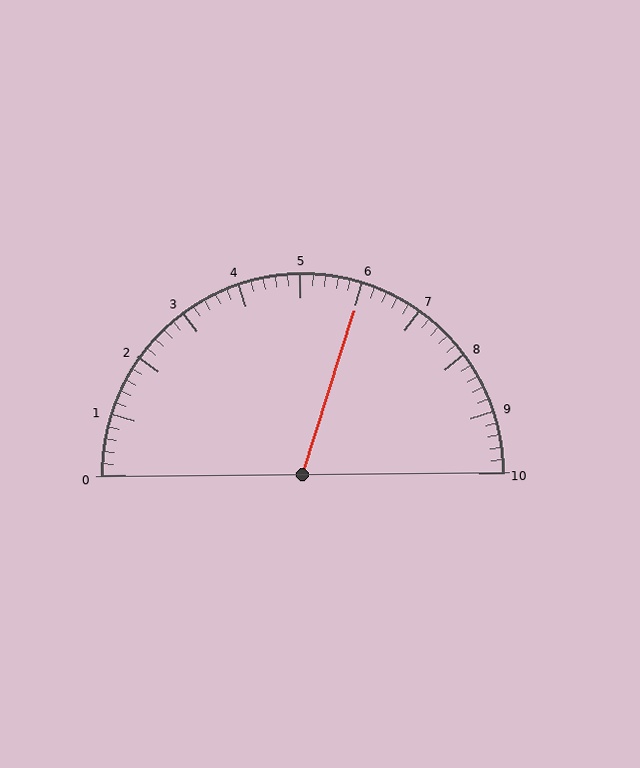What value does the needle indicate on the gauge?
The needle indicates approximately 6.0.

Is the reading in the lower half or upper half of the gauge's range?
The reading is in the upper half of the range (0 to 10).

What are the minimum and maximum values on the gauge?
The gauge ranges from 0 to 10.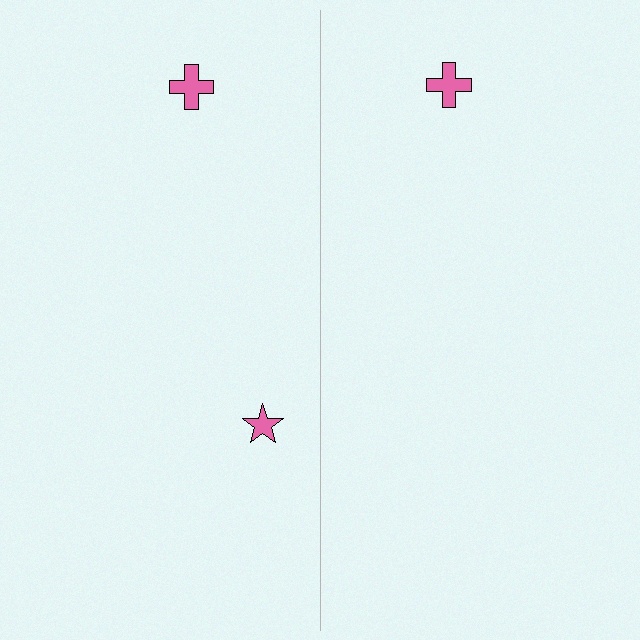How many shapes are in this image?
There are 3 shapes in this image.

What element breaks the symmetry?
A pink star is missing from the right side.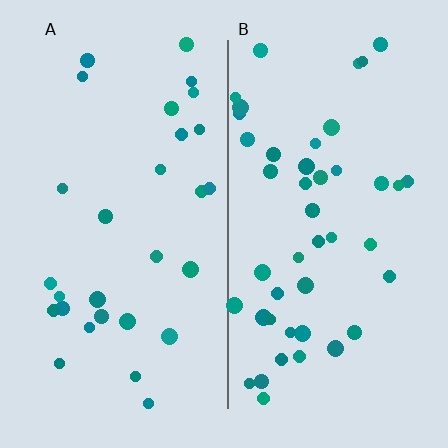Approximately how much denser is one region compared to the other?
Approximately 1.5× — region B over region A.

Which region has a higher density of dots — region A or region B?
B (the right).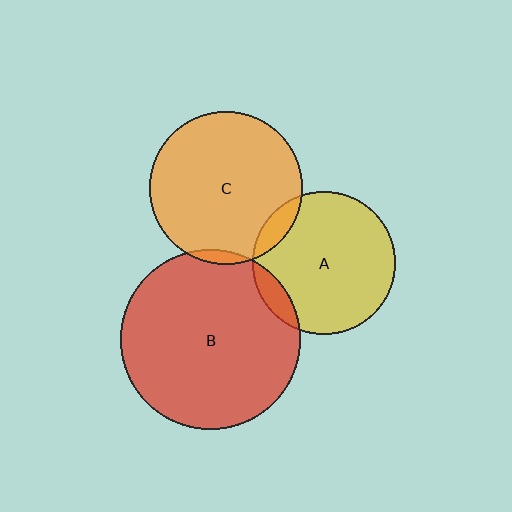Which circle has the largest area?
Circle B (red).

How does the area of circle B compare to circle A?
Approximately 1.6 times.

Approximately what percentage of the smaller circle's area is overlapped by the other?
Approximately 10%.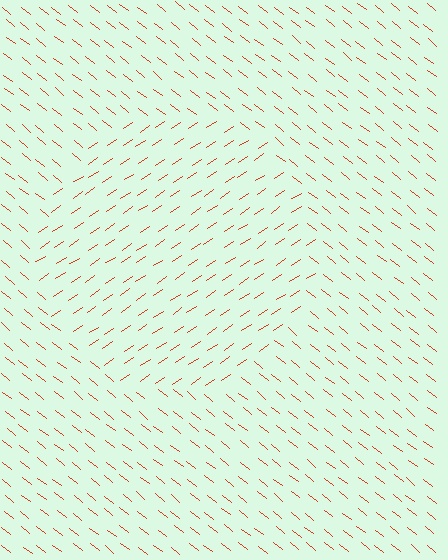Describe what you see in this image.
The image is filled with small red line segments. A circle region in the image has lines oriented differently from the surrounding lines, creating a visible texture boundary.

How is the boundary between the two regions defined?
The boundary is defined purely by a change in line orientation (approximately 72 degrees difference). All lines are the same color and thickness.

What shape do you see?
I see a circle.